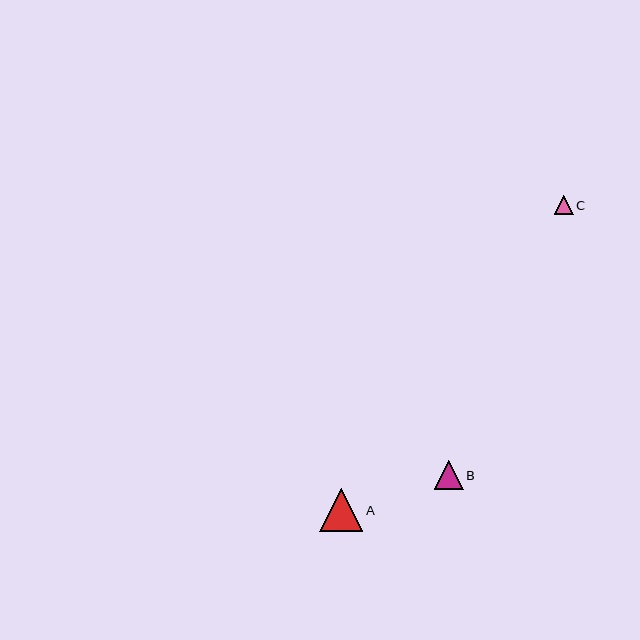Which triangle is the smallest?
Triangle C is the smallest with a size of approximately 19 pixels.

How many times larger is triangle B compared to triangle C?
Triangle B is approximately 1.5 times the size of triangle C.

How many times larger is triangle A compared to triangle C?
Triangle A is approximately 2.3 times the size of triangle C.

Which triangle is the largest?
Triangle A is the largest with a size of approximately 43 pixels.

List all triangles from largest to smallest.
From largest to smallest: A, B, C.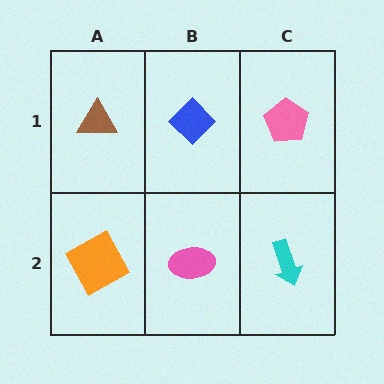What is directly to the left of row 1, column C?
A blue diamond.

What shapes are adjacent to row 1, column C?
A cyan arrow (row 2, column C), a blue diamond (row 1, column B).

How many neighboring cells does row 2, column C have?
2.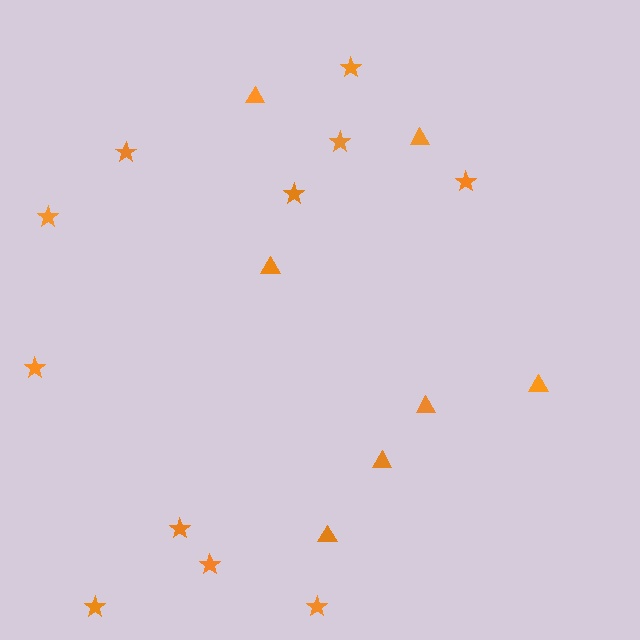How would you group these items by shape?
There are 2 groups: one group of triangles (7) and one group of stars (11).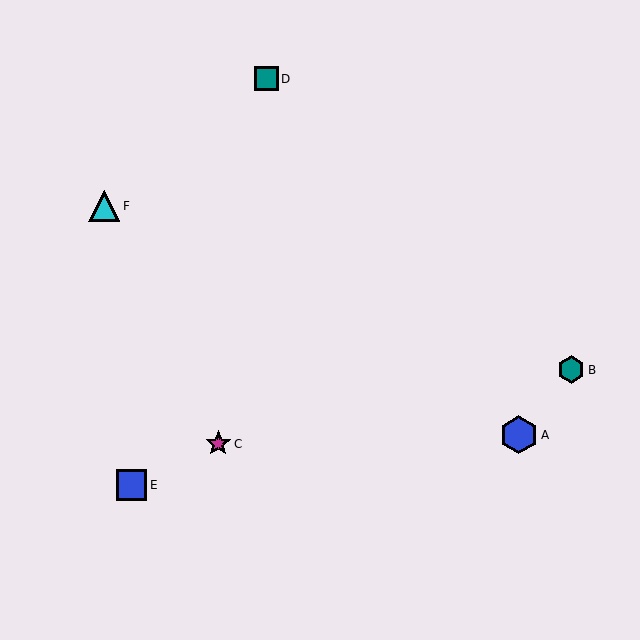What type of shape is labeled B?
Shape B is a teal hexagon.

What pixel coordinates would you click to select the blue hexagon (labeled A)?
Click at (519, 435) to select the blue hexagon A.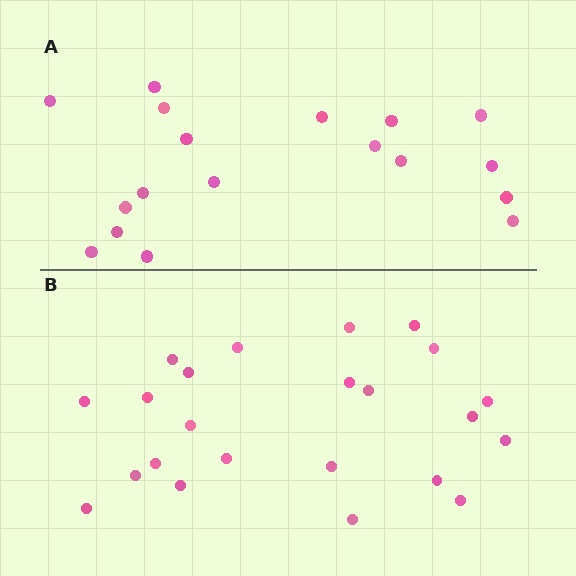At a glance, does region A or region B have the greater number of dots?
Region B (the bottom region) has more dots.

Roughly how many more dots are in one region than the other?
Region B has about 5 more dots than region A.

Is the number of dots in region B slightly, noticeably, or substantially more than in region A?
Region B has noticeably more, but not dramatically so. The ratio is roughly 1.3 to 1.